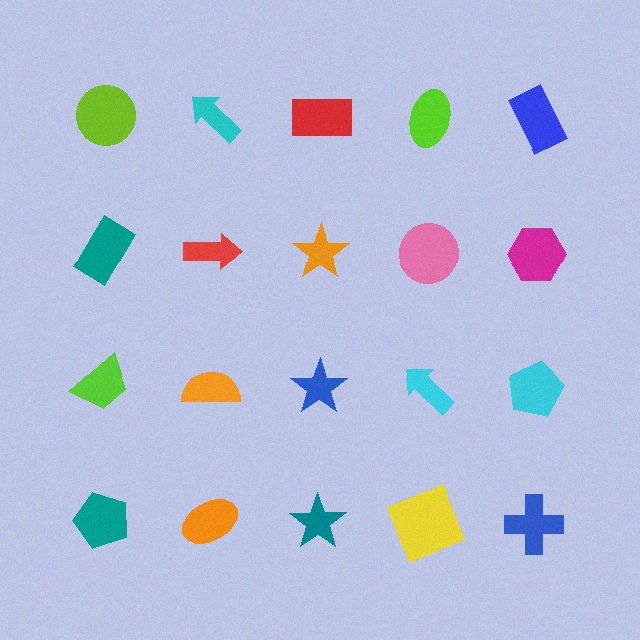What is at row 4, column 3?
A teal star.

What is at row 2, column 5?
A magenta hexagon.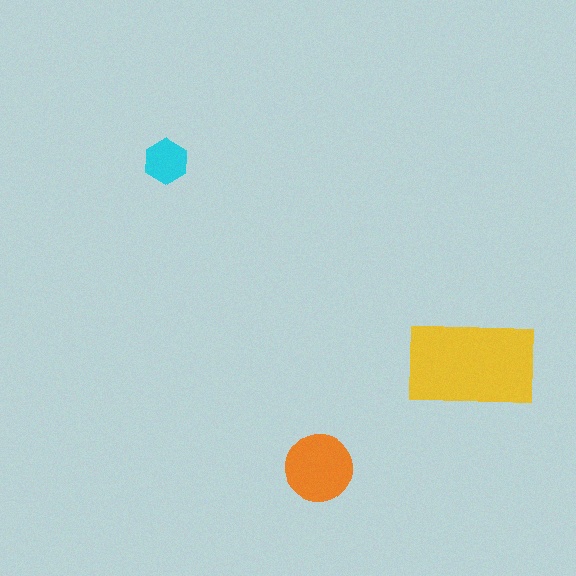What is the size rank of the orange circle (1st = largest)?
2nd.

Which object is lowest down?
The orange circle is bottommost.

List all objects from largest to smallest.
The yellow rectangle, the orange circle, the cyan hexagon.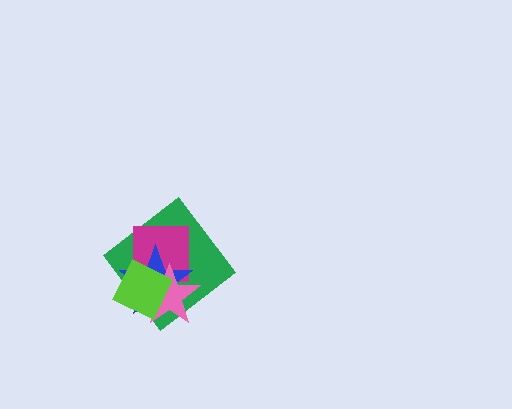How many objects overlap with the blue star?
4 objects overlap with the blue star.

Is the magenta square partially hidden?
Yes, it is partially covered by another shape.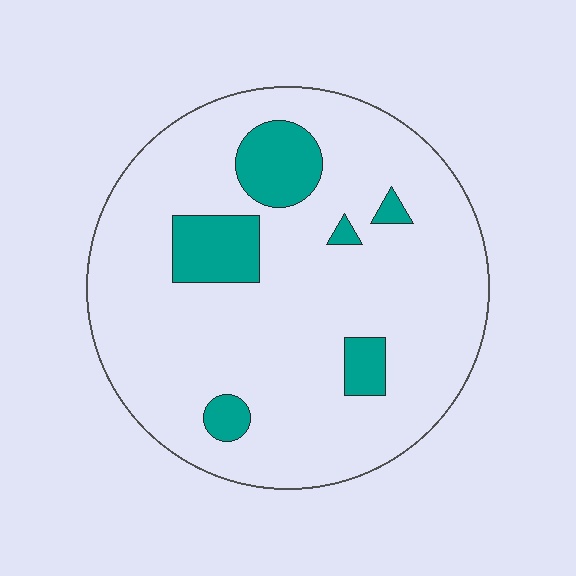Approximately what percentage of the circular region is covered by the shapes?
Approximately 15%.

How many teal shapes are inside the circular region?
6.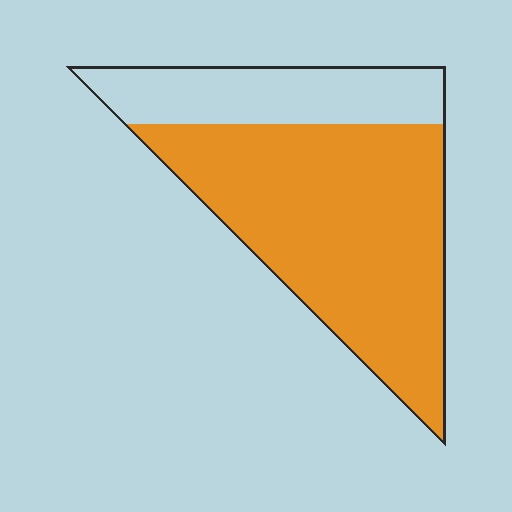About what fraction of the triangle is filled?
About three quarters (3/4).